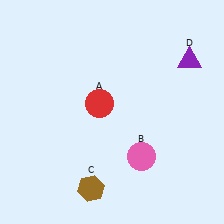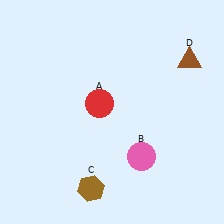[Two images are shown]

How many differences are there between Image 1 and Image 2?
There is 1 difference between the two images.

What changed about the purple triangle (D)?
In Image 1, D is purple. In Image 2, it changed to brown.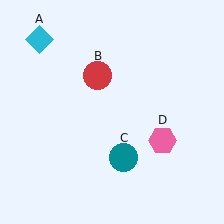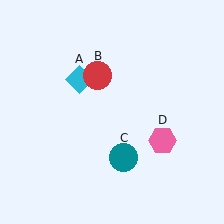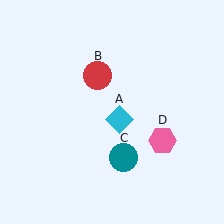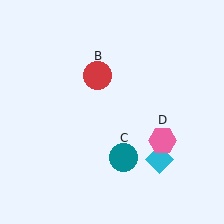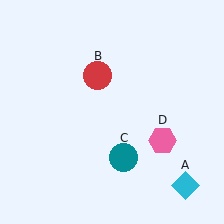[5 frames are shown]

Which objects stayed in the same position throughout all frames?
Red circle (object B) and teal circle (object C) and pink hexagon (object D) remained stationary.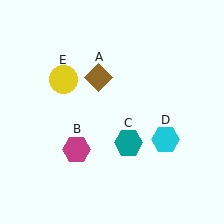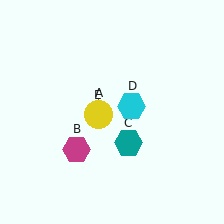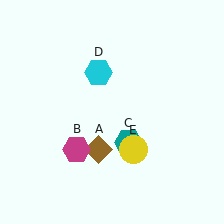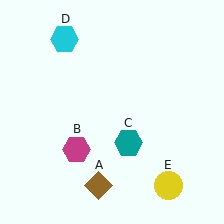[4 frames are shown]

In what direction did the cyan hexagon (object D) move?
The cyan hexagon (object D) moved up and to the left.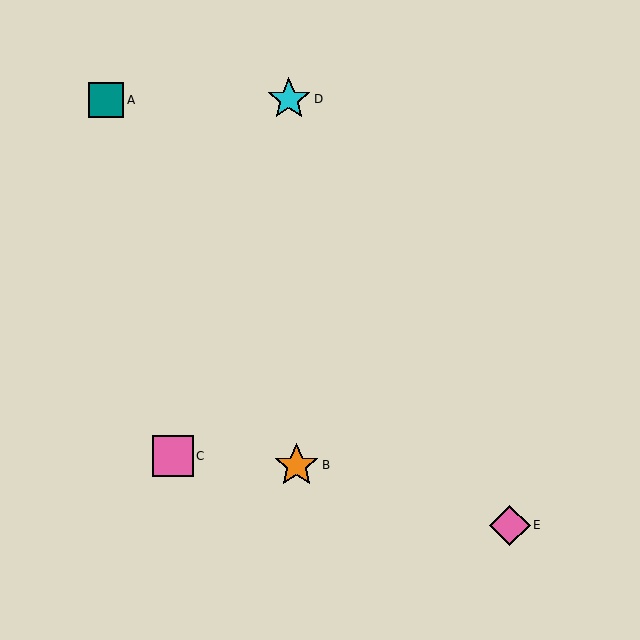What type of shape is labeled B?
Shape B is an orange star.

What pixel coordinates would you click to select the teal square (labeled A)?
Click at (106, 100) to select the teal square A.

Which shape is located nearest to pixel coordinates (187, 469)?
The pink square (labeled C) at (173, 456) is nearest to that location.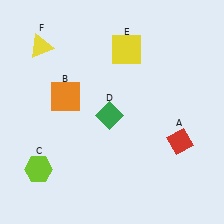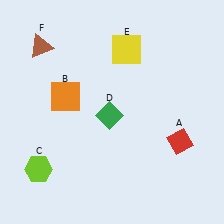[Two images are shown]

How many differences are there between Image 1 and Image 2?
There is 1 difference between the two images.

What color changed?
The triangle (F) changed from yellow in Image 1 to brown in Image 2.